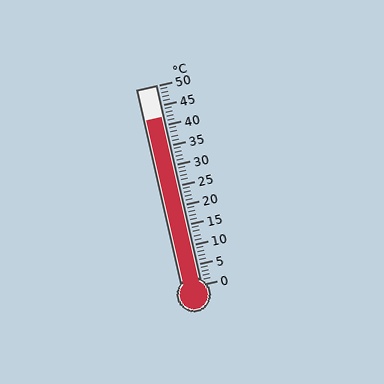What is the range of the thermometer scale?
The thermometer scale ranges from 0°C to 50°C.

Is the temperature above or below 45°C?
The temperature is below 45°C.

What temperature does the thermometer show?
The thermometer shows approximately 42°C.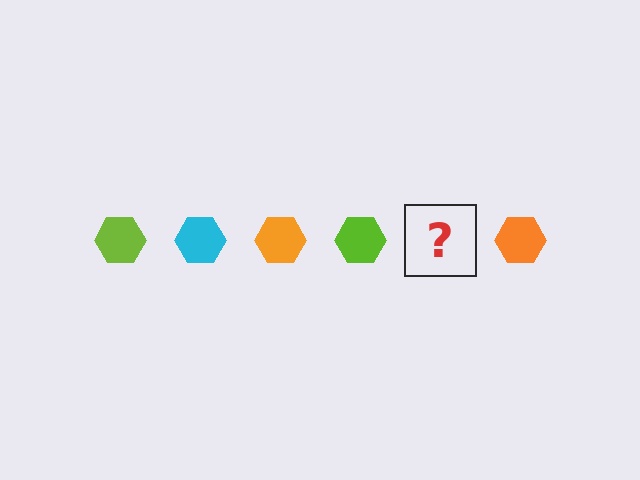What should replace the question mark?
The question mark should be replaced with a cyan hexagon.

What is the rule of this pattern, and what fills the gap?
The rule is that the pattern cycles through lime, cyan, orange hexagons. The gap should be filled with a cyan hexagon.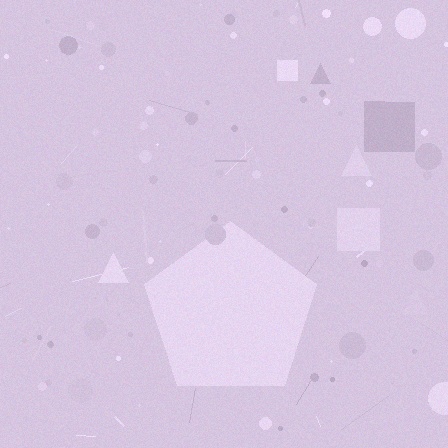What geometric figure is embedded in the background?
A pentagon is embedded in the background.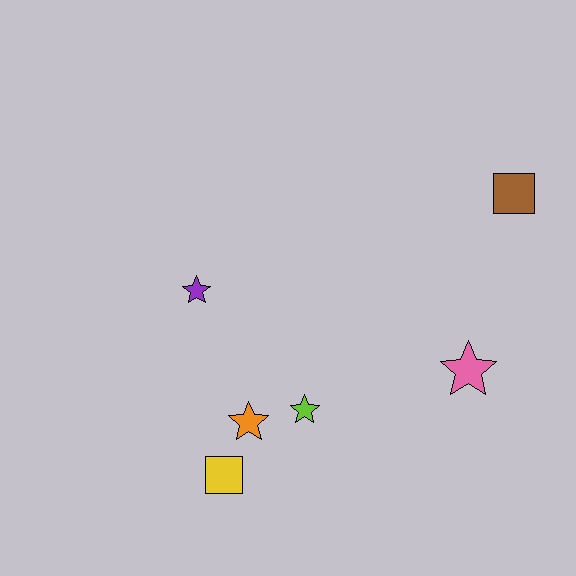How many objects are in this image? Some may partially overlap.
There are 6 objects.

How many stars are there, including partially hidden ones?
There are 4 stars.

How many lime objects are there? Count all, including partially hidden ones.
There is 1 lime object.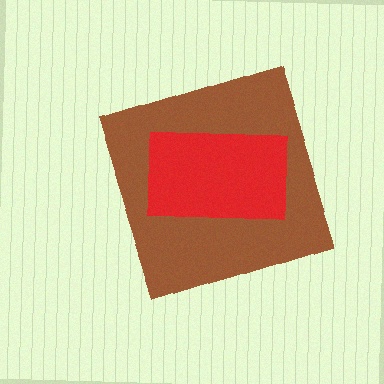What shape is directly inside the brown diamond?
The red rectangle.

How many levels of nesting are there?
2.